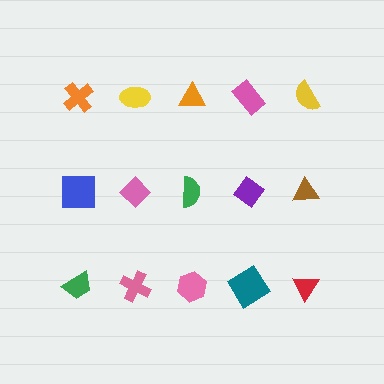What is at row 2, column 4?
A purple diamond.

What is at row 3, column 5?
A red triangle.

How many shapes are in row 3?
5 shapes.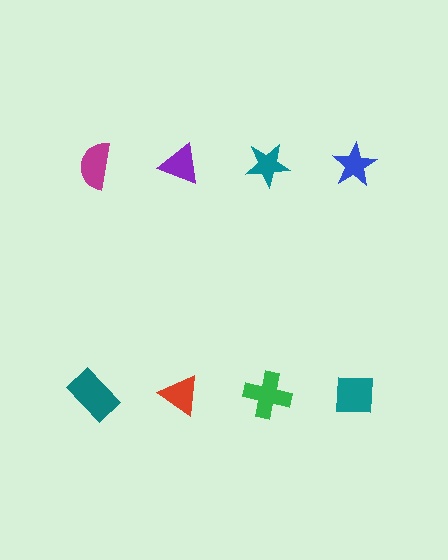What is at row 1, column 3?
A teal star.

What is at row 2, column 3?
A green cross.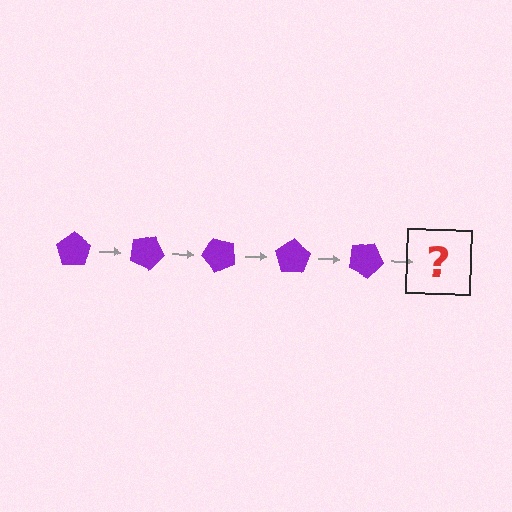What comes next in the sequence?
The next element should be a purple pentagon rotated 125 degrees.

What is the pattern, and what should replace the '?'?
The pattern is that the pentagon rotates 25 degrees each step. The '?' should be a purple pentagon rotated 125 degrees.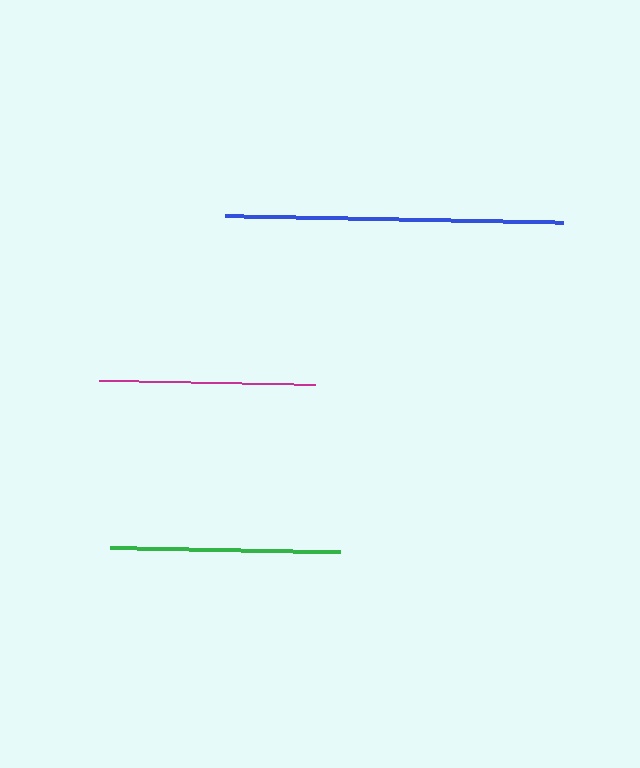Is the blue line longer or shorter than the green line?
The blue line is longer than the green line.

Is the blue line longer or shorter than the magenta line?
The blue line is longer than the magenta line.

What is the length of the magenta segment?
The magenta segment is approximately 216 pixels long.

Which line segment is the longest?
The blue line is the longest at approximately 337 pixels.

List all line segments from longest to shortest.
From longest to shortest: blue, green, magenta.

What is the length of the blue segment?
The blue segment is approximately 337 pixels long.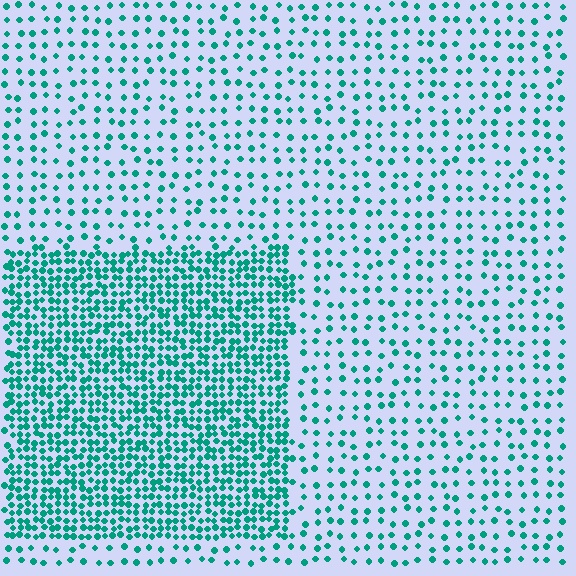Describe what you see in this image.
The image contains small teal elements arranged at two different densities. A rectangle-shaped region is visible where the elements are more densely packed than the surrounding area.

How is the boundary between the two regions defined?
The boundary is defined by a change in element density (approximately 2.7x ratio). All elements are the same color, size, and shape.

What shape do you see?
I see a rectangle.